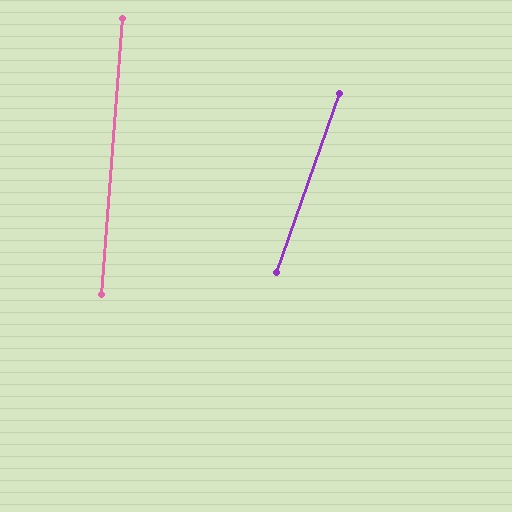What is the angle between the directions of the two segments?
Approximately 15 degrees.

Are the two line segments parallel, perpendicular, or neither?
Neither parallel nor perpendicular — they differ by about 15°.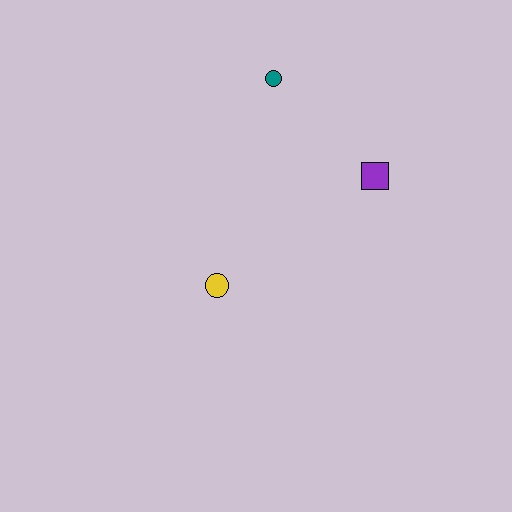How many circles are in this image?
There are 2 circles.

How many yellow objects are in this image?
There is 1 yellow object.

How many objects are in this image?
There are 3 objects.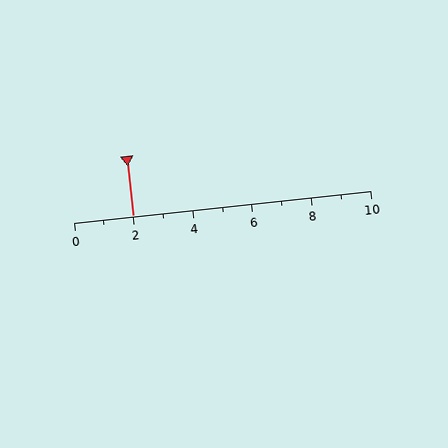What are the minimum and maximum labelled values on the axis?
The axis runs from 0 to 10.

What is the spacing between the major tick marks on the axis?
The major ticks are spaced 2 apart.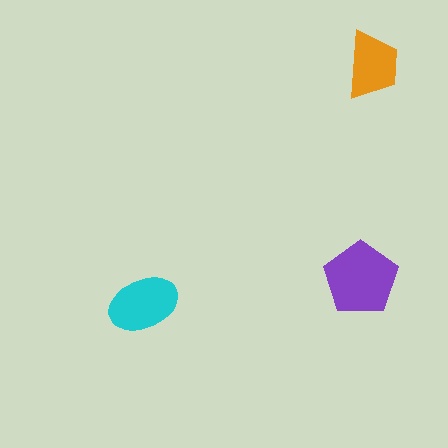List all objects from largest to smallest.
The purple pentagon, the cyan ellipse, the orange trapezoid.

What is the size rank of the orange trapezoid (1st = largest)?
3rd.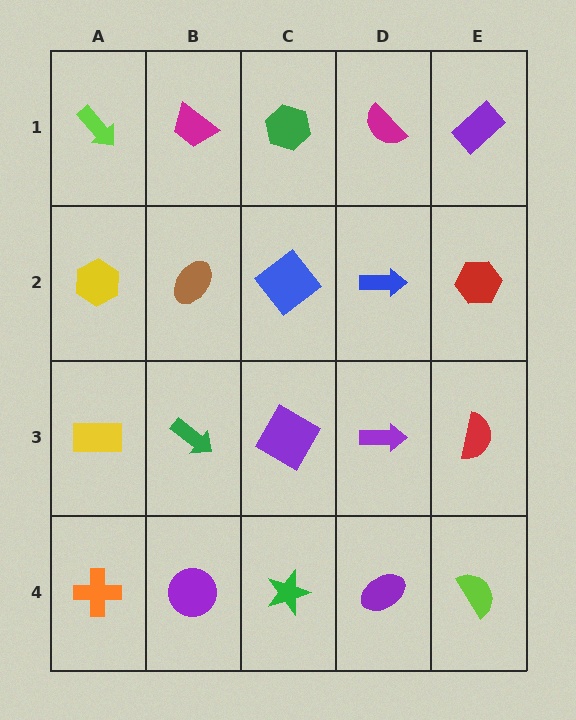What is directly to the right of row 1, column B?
A green hexagon.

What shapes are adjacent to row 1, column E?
A red hexagon (row 2, column E), a magenta semicircle (row 1, column D).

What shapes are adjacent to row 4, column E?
A red semicircle (row 3, column E), a purple ellipse (row 4, column D).